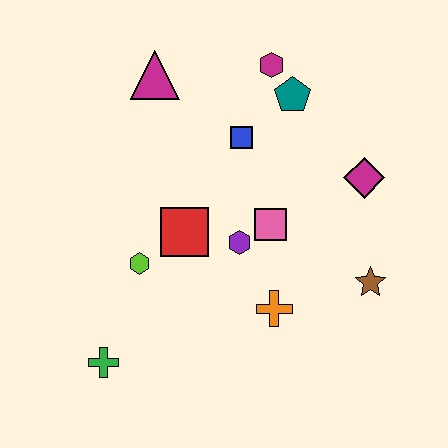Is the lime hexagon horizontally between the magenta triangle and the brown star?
No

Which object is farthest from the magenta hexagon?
The green cross is farthest from the magenta hexagon.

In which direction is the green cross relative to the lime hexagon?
The green cross is below the lime hexagon.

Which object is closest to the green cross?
The lime hexagon is closest to the green cross.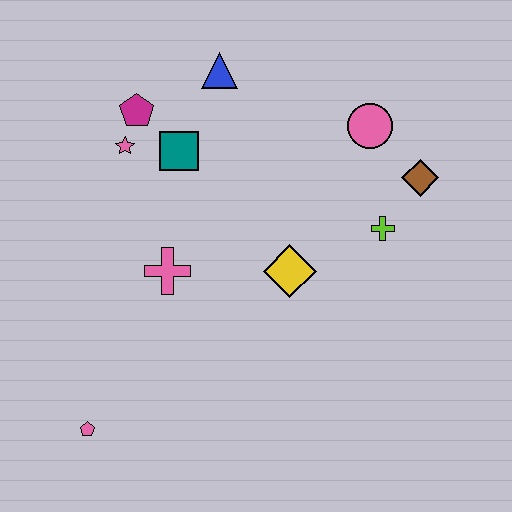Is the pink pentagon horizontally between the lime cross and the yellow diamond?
No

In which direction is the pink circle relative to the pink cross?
The pink circle is to the right of the pink cross.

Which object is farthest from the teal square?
The pink pentagon is farthest from the teal square.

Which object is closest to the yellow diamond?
The lime cross is closest to the yellow diamond.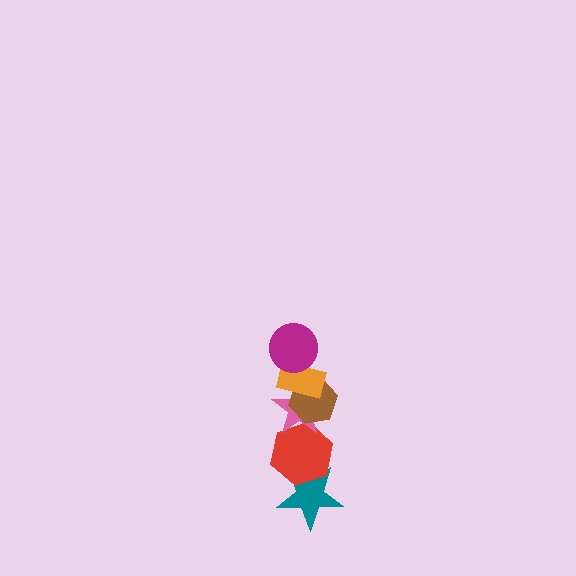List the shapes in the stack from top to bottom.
From top to bottom: the magenta circle, the orange rectangle, the brown hexagon, the pink star, the red hexagon, the teal star.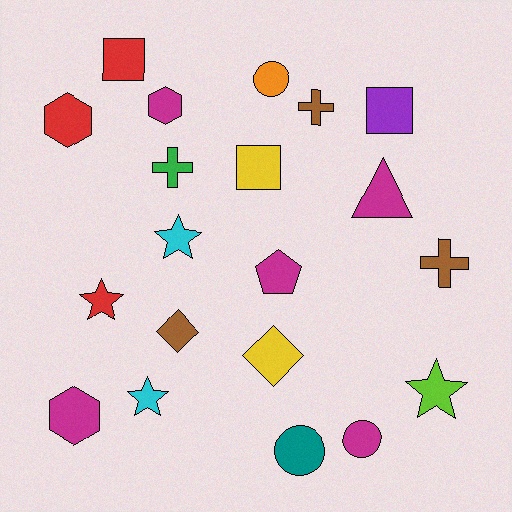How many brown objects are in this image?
There are 3 brown objects.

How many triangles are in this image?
There is 1 triangle.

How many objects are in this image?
There are 20 objects.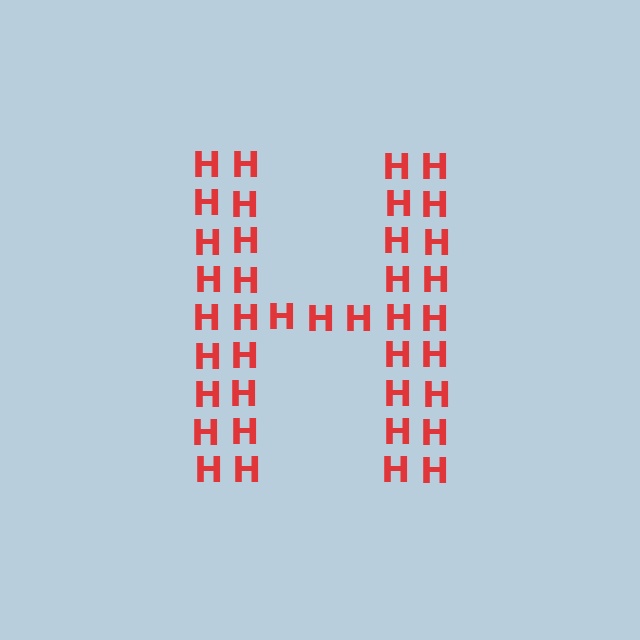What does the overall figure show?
The overall figure shows the letter H.